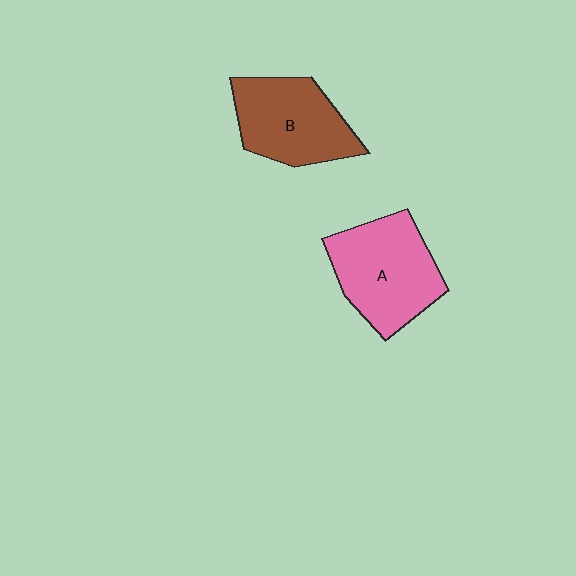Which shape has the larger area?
Shape A (pink).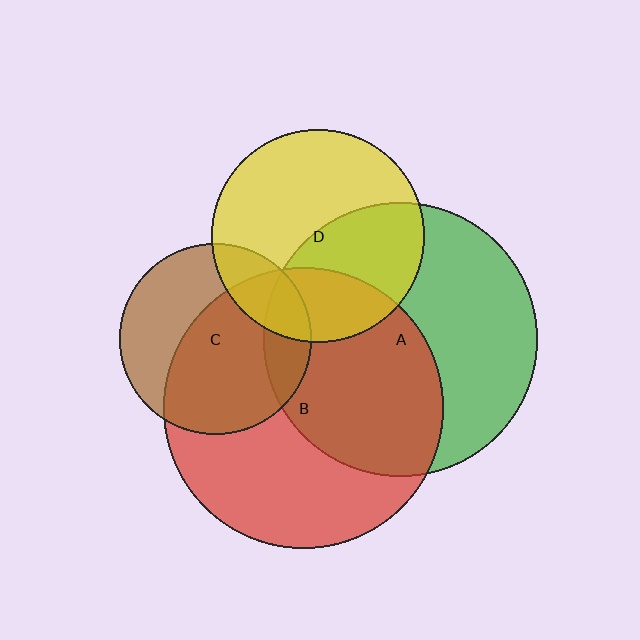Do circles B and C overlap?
Yes.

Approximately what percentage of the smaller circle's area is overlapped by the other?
Approximately 60%.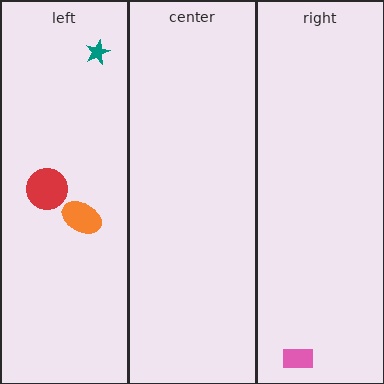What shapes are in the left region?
The red circle, the teal star, the orange ellipse.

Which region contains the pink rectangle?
The right region.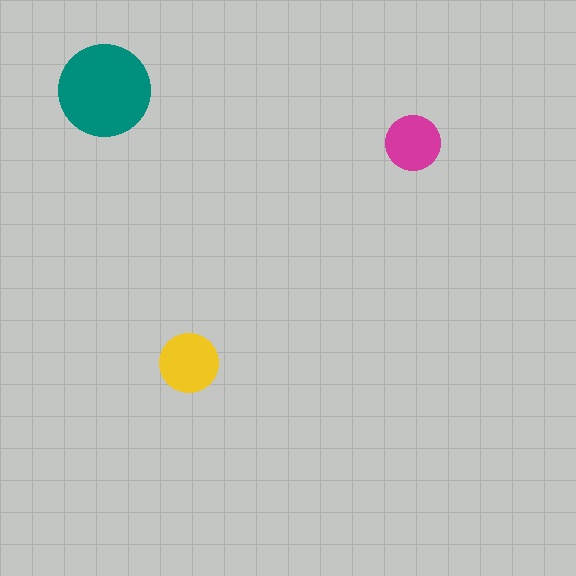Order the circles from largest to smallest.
the teal one, the yellow one, the magenta one.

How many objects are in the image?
There are 3 objects in the image.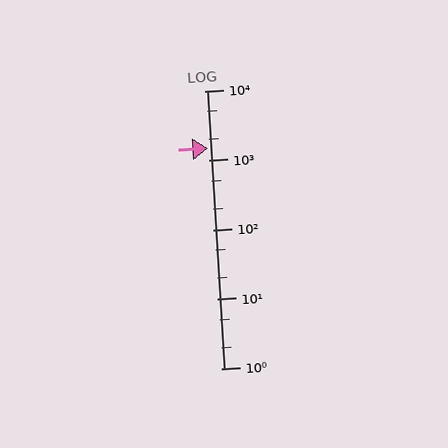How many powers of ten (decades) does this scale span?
The scale spans 4 decades, from 1 to 10000.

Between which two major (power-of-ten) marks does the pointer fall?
The pointer is between 1000 and 10000.